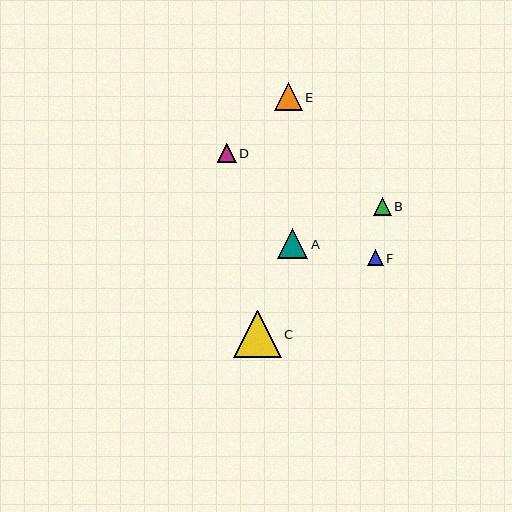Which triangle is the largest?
Triangle C is the largest with a size of approximately 48 pixels.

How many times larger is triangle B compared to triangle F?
Triangle B is approximately 1.1 times the size of triangle F.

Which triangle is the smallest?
Triangle F is the smallest with a size of approximately 16 pixels.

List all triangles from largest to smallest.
From largest to smallest: C, A, E, D, B, F.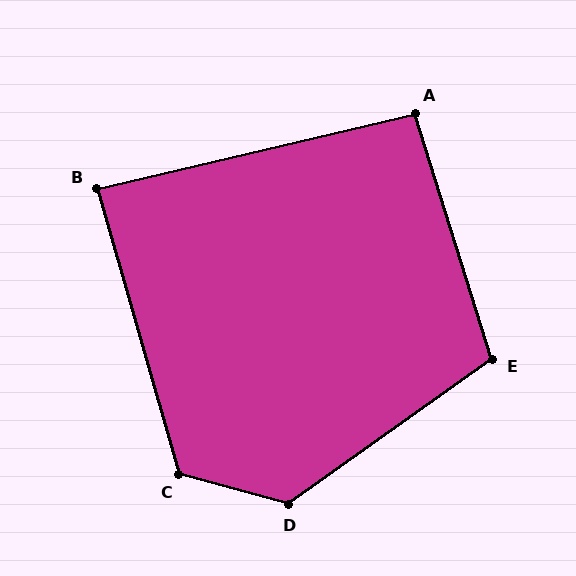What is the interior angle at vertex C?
Approximately 121 degrees (obtuse).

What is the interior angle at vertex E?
Approximately 108 degrees (obtuse).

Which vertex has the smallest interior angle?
B, at approximately 87 degrees.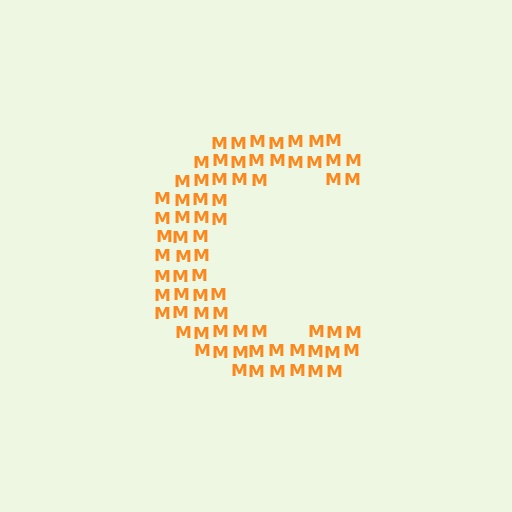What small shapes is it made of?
It is made of small letter M's.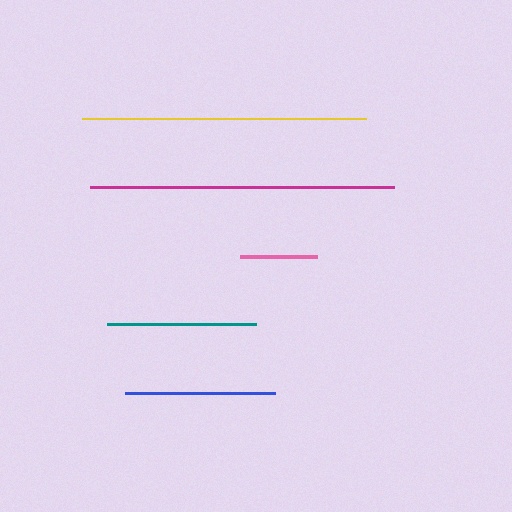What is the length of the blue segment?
The blue segment is approximately 150 pixels long.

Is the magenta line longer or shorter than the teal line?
The magenta line is longer than the teal line.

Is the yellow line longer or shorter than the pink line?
The yellow line is longer than the pink line.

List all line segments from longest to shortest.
From longest to shortest: magenta, yellow, blue, teal, pink.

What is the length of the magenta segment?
The magenta segment is approximately 304 pixels long.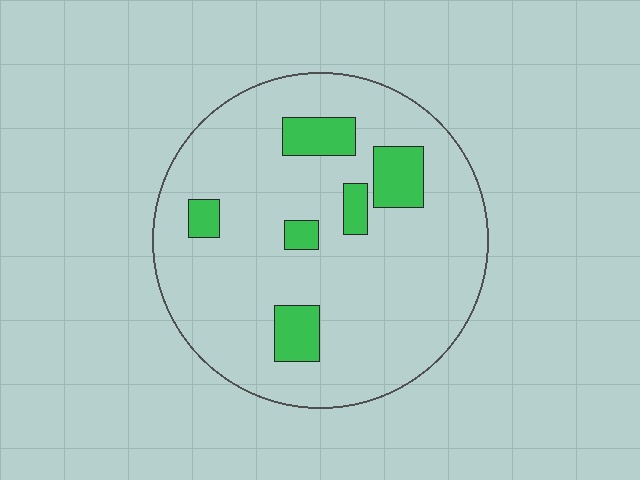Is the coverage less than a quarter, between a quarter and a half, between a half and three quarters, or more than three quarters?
Less than a quarter.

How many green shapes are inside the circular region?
6.